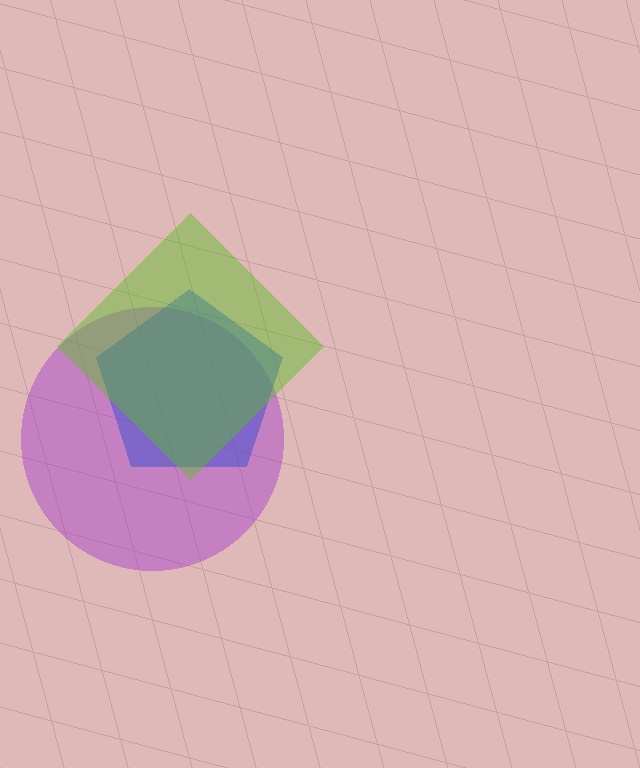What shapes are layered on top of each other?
The layered shapes are: a purple circle, a blue pentagon, a lime diamond.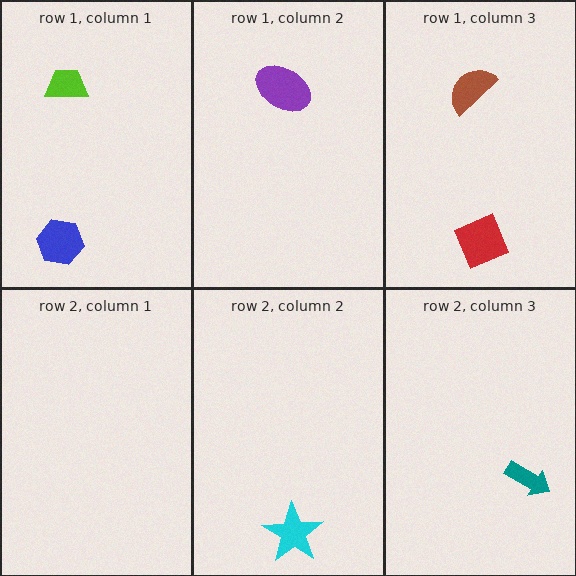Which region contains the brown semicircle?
The row 1, column 3 region.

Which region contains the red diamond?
The row 1, column 3 region.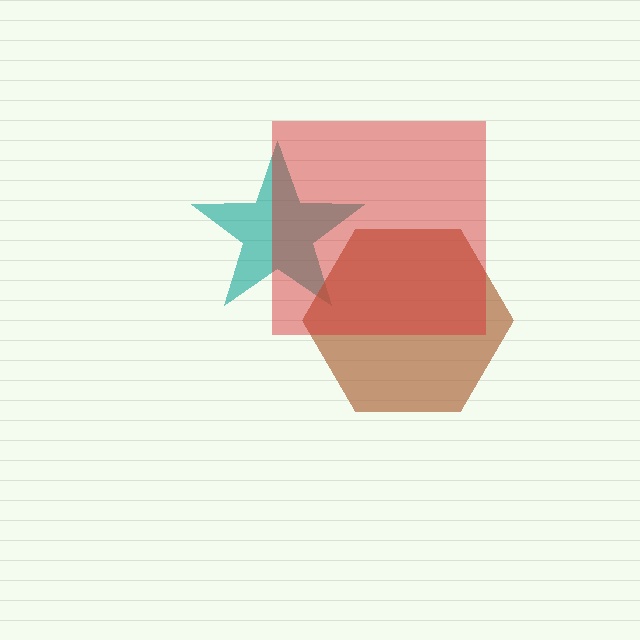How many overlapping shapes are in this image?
There are 3 overlapping shapes in the image.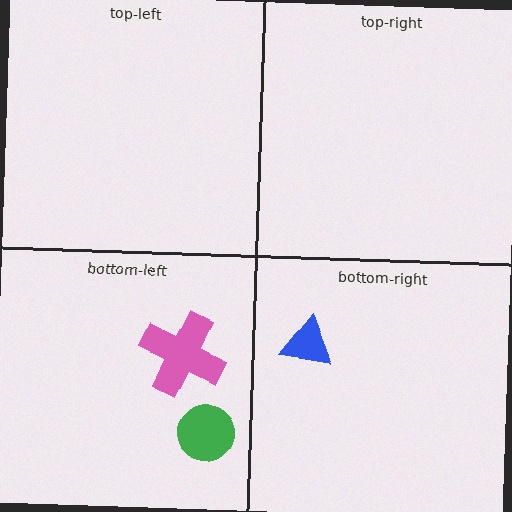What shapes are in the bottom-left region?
The pink cross, the green circle.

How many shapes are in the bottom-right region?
1.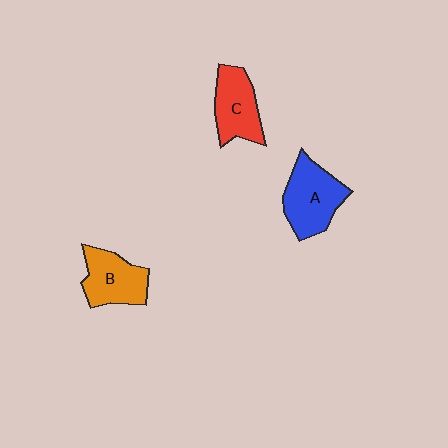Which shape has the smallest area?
Shape C (red).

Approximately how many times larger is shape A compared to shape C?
Approximately 1.2 times.